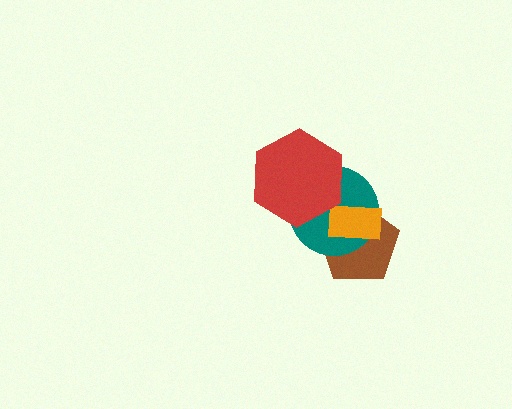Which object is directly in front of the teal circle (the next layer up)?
The orange rectangle is directly in front of the teal circle.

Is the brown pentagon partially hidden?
Yes, it is partially covered by another shape.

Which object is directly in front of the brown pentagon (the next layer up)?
The teal circle is directly in front of the brown pentagon.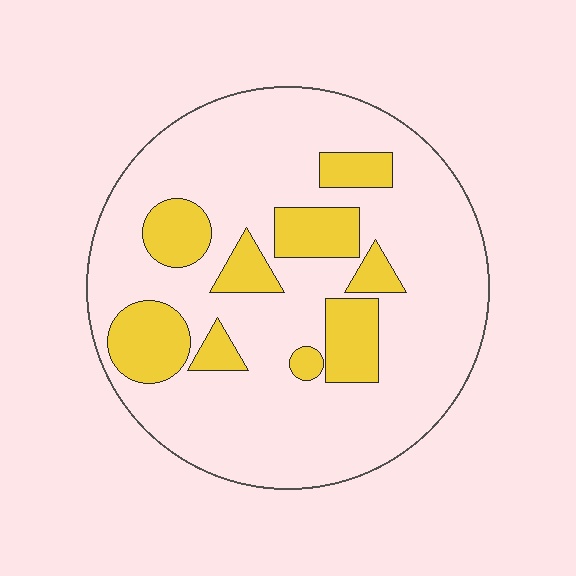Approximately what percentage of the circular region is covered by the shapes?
Approximately 20%.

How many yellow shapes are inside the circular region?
9.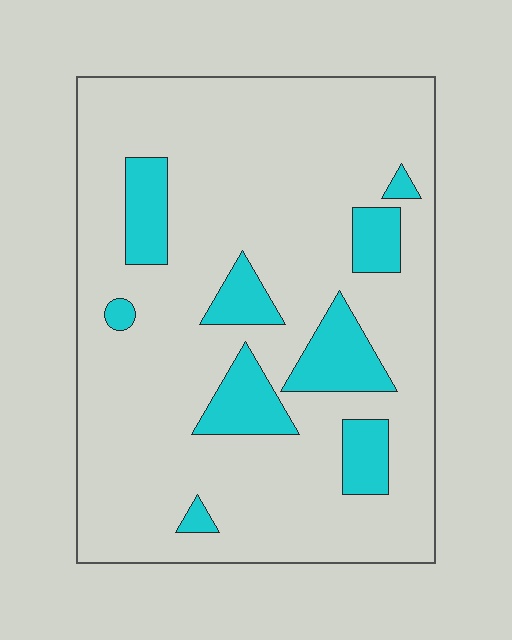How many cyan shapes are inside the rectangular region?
9.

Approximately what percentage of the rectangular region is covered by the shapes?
Approximately 15%.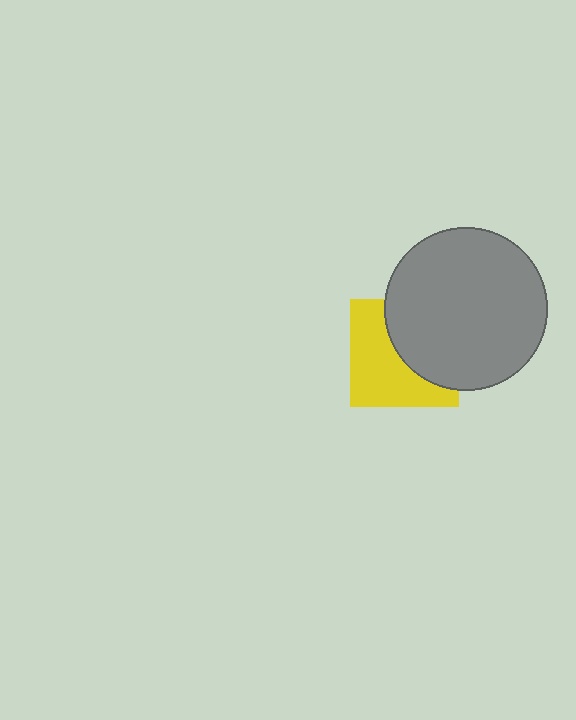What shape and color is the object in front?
The object in front is a gray circle.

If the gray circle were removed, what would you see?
You would see the complete yellow square.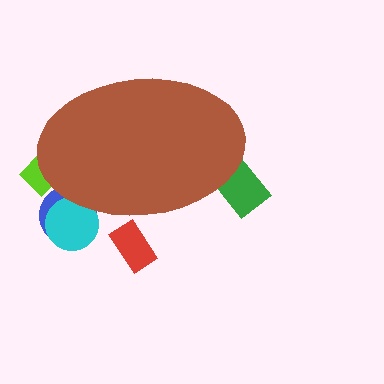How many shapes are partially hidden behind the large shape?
5 shapes are partially hidden.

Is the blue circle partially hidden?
Yes, the blue circle is partially hidden behind the brown ellipse.